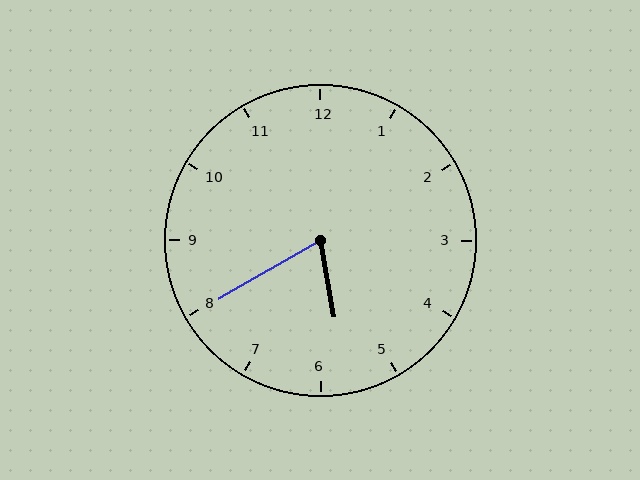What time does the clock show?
5:40.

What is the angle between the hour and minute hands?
Approximately 70 degrees.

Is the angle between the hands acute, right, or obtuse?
It is acute.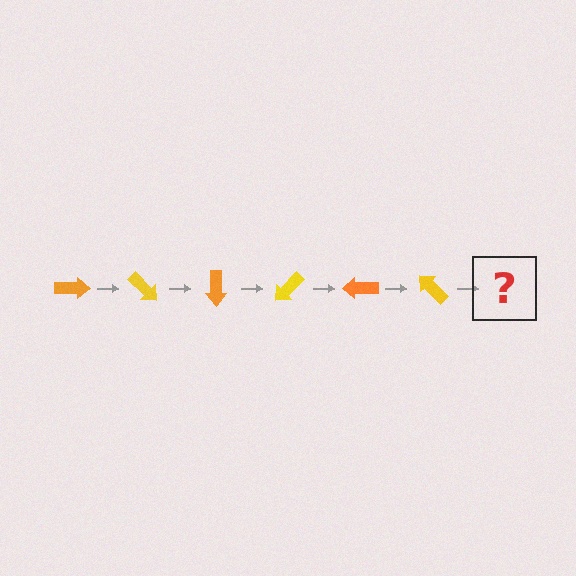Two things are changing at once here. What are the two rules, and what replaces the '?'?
The two rules are that it rotates 45 degrees each step and the color cycles through orange and yellow. The '?' should be an orange arrow, rotated 270 degrees from the start.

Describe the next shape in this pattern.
It should be an orange arrow, rotated 270 degrees from the start.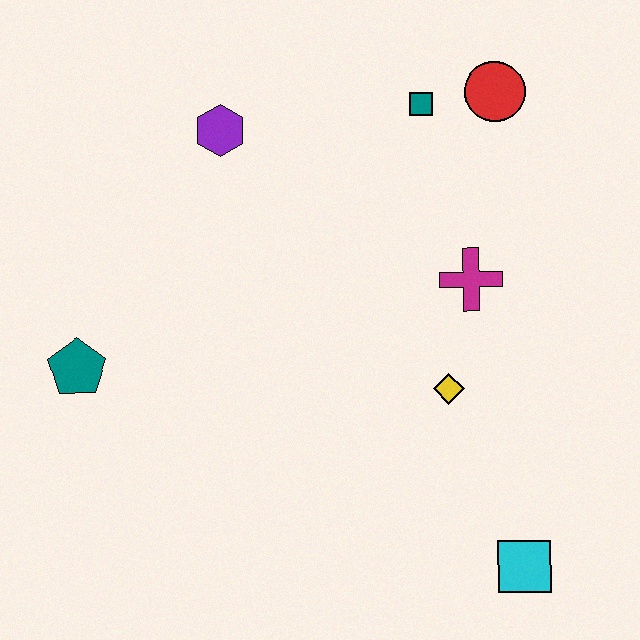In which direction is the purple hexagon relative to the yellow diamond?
The purple hexagon is above the yellow diamond.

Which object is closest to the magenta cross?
The yellow diamond is closest to the magenta cross.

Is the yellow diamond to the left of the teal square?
No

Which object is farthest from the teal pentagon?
The red circle is farthest from the teal pentagon.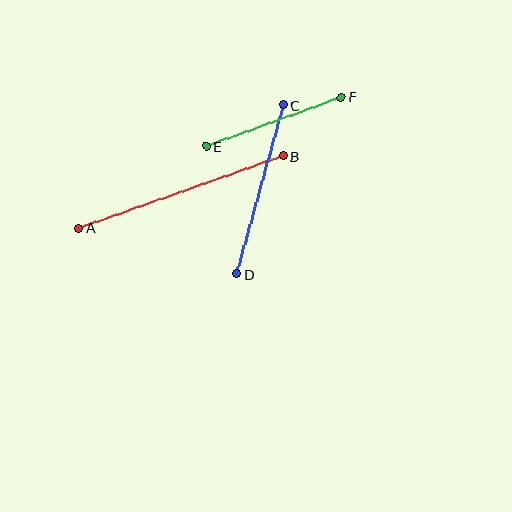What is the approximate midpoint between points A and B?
The midpoint is at approximately (181, 192) pixels.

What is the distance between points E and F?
The distance is approximately 144 pixels.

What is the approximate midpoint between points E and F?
The midpoint is at approximately (274, 122) pixels.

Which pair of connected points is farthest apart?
Points A and B are farthest apart.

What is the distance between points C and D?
The distance is approximately 175 pixels.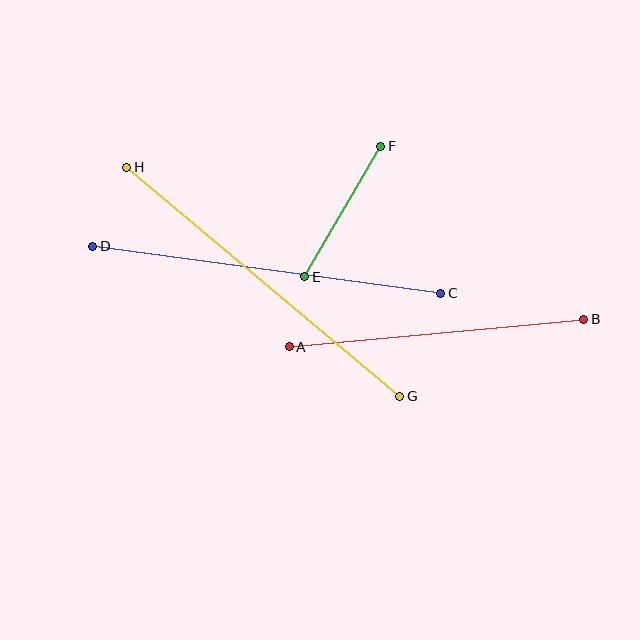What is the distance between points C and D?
The distance is approximately 351 pixels.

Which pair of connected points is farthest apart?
Points G and H are farthest apart.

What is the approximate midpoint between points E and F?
The midpoint is at approximately (343, 211) pixels.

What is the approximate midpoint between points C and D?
The midpoint is at approximately (267, 270) pixels.